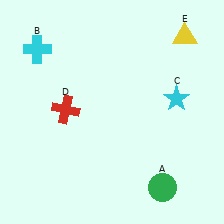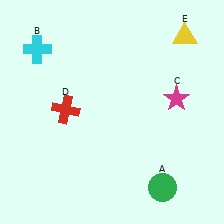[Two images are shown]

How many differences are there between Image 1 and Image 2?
There is 1 difference between the two images.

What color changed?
The star (C) changed from cyan in Image 1 to magenta in Image 2.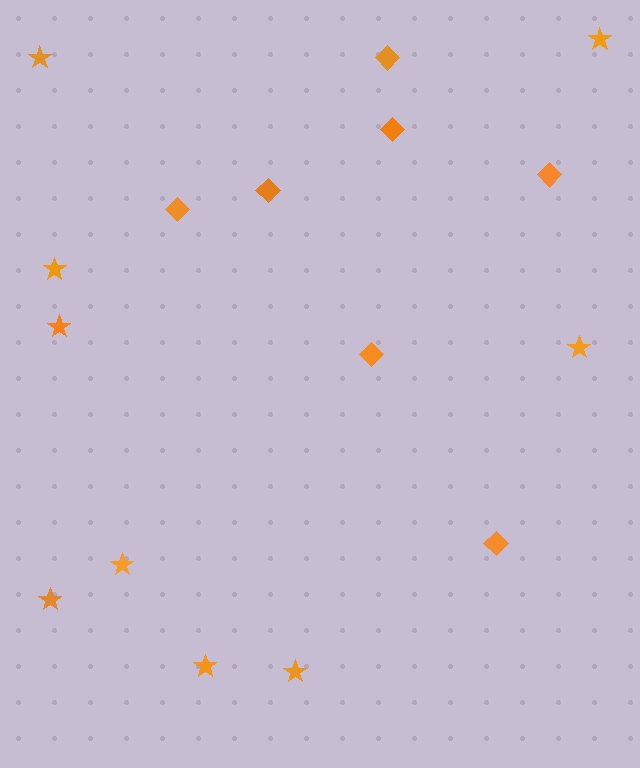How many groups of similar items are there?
There are 2 groups: one group of stars (9) and one group of diamonds (7).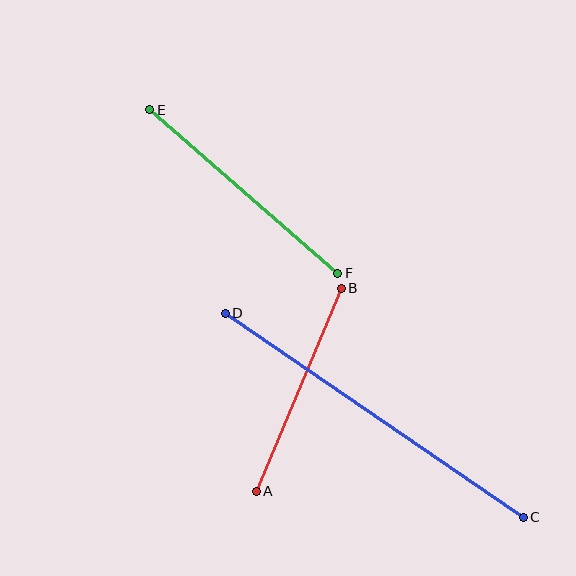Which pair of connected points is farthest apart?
Points C and D are farthest apart.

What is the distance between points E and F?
The distance is approximately 249 pixels.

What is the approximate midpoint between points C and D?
The midpoint is at approximately (374, 415) pixels.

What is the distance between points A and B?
The distance is approximately 220 pixels.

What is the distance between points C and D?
The distance is approximately 361 pixels.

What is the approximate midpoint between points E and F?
The midpoint is at approximately (244, 191) pixels.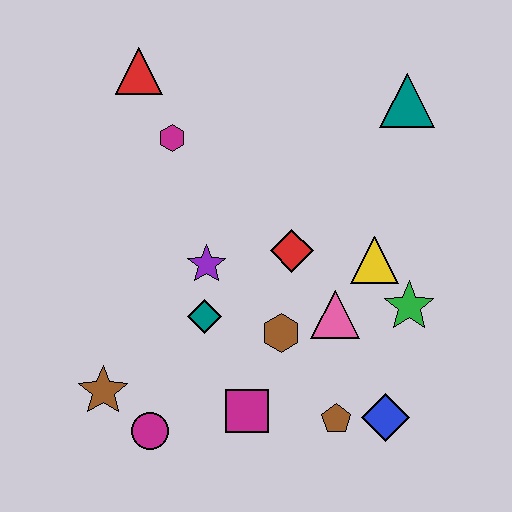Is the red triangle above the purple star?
Yes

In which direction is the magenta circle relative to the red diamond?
The magenta circle is below the red diamond.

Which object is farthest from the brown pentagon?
The red triangle is farthest from the brown pentagon.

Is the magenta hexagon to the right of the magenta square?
No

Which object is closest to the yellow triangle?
The green star is closest to the yellow triangle.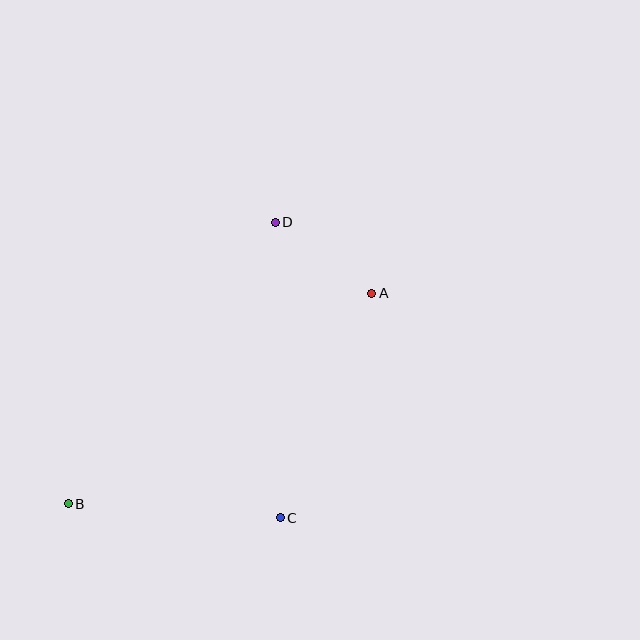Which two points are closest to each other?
Points A and D are closest to each other.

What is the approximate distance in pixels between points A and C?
The distance between A and C is approximately 243 pixels.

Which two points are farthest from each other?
Points A and B are farthest from each other.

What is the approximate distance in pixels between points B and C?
The distance between B and C is approximately 212 pixels.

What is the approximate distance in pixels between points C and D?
The distance between C and D is approximately 296 pixels.